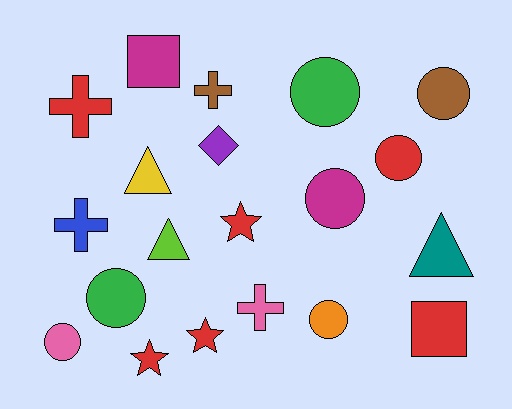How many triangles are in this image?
There are 3 triangles.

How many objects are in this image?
There are 20 objects.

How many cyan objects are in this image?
There are no cyan objects.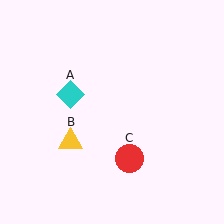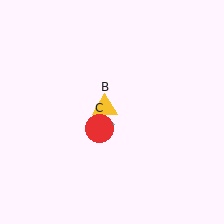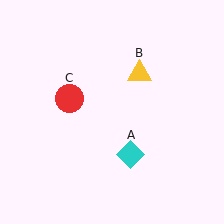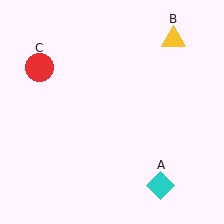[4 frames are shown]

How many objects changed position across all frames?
3 objects changed position: cyan diamond (object A), yellow triangle (object B), red circle (object C).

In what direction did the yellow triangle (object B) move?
The yellow triangle (object B) moved up and to the right.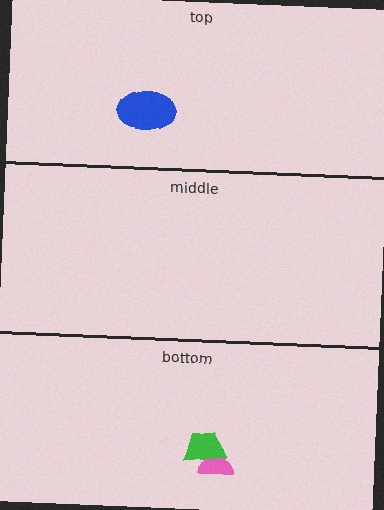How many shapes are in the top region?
1.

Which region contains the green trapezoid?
The bottom region.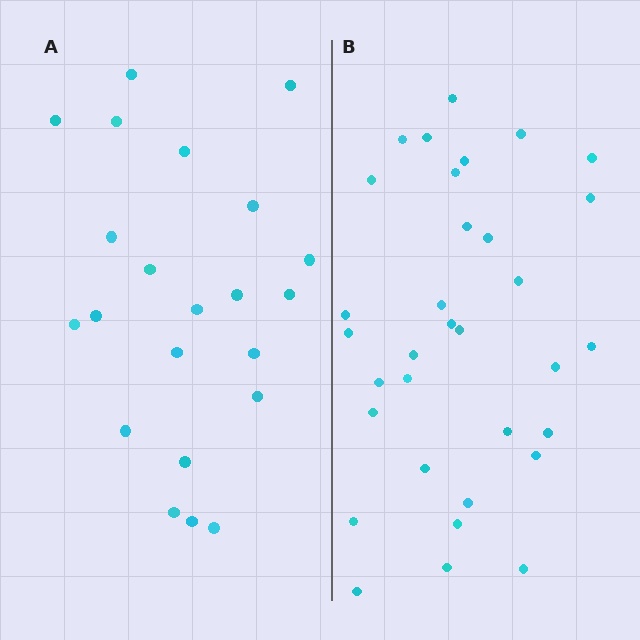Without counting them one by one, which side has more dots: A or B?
Region B (the right region) has more dots.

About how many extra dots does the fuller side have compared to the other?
Region B has roughly 12 or so more dots than region A.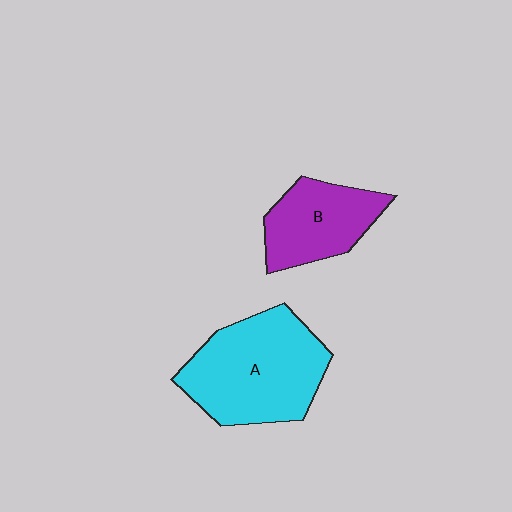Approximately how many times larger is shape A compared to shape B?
Approximately 1.6 times.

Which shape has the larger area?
Shape A (cyan).